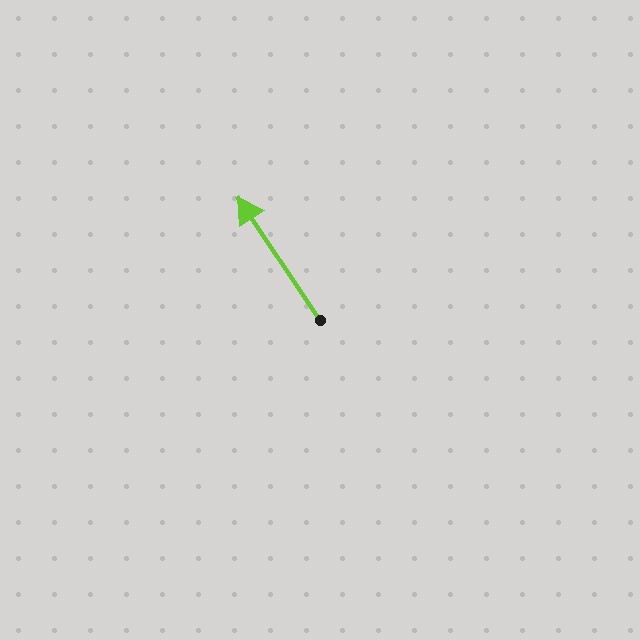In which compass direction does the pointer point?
Northwest.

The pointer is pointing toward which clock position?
Roughly 11 o'clock.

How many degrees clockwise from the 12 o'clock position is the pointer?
Approximately 326 degrees.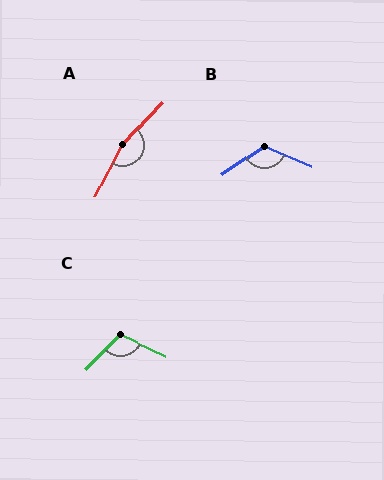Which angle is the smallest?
C, at approximately 109 degrees.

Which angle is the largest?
A, at approximately 163 degrees.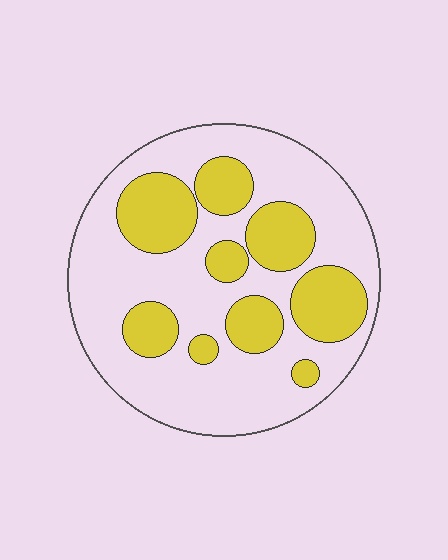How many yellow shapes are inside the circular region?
9.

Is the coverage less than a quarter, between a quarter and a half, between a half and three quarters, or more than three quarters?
Between a quarter and a half.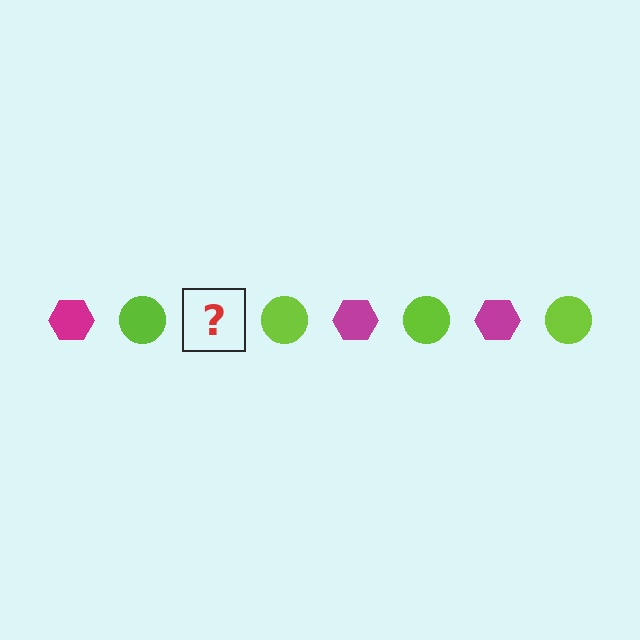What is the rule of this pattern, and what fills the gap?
The rule is that the pattern alternates between magenta hexagon and lime circle. The gap should be filled with a magenta hexagon.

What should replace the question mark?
The question mark should be replaced with a magenta hexagon.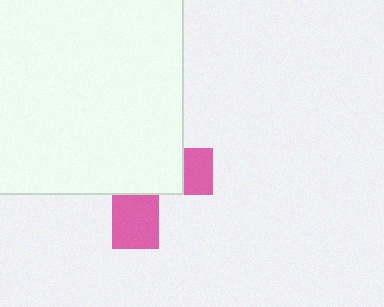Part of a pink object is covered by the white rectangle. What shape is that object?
It is a cross.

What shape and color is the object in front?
The object in front is a white rectangle.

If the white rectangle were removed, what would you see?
You would see the complete pink cross.